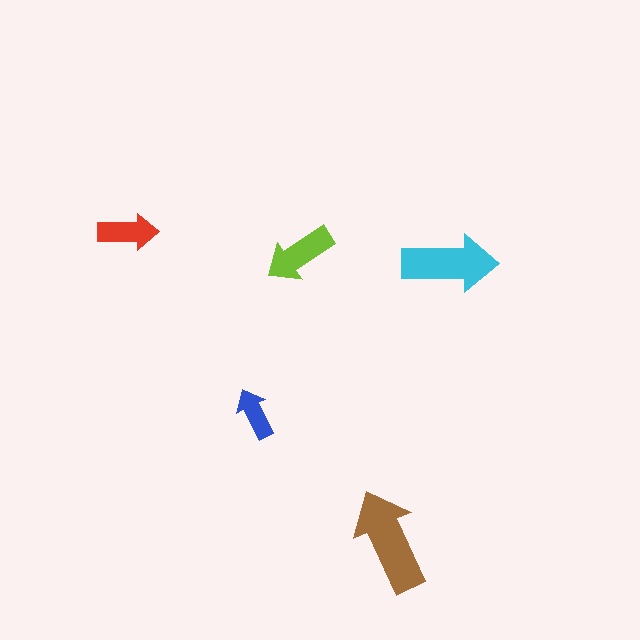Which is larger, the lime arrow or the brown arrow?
The brown one.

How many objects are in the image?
There are 5 objects in the image.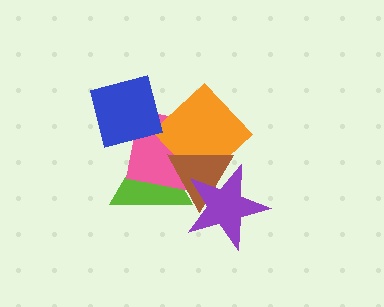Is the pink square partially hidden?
Yes, it is partially covered by another shape.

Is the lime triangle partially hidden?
Yes, it is partially covered by another shape.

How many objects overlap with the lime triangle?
4 objects overlap with the lime triangle.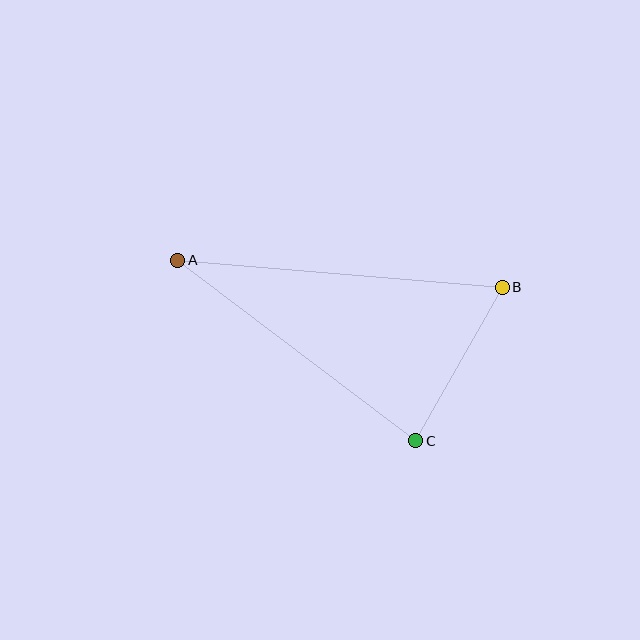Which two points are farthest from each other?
Points A and B are farthest from each other.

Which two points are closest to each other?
Points B and C are closest to each other.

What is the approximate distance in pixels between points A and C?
The distance between A and C is approximately 299 pixels.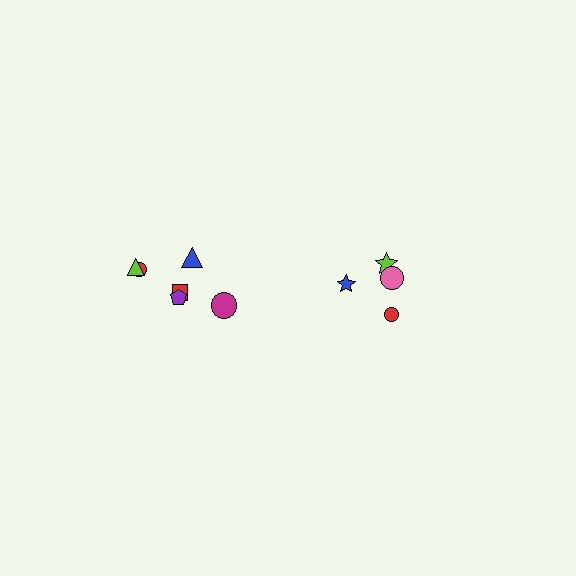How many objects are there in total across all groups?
There are 10 objects.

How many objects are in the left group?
There are 6 objects.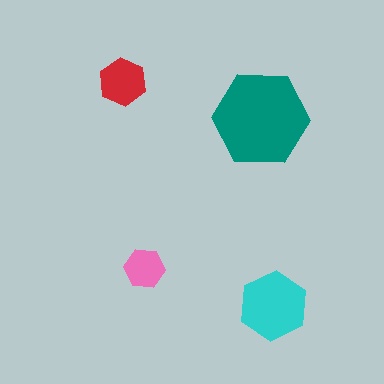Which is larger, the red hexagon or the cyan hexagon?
The cyan one.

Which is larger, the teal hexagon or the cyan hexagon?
The teal one.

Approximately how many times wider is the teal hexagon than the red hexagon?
About 2 times wider.